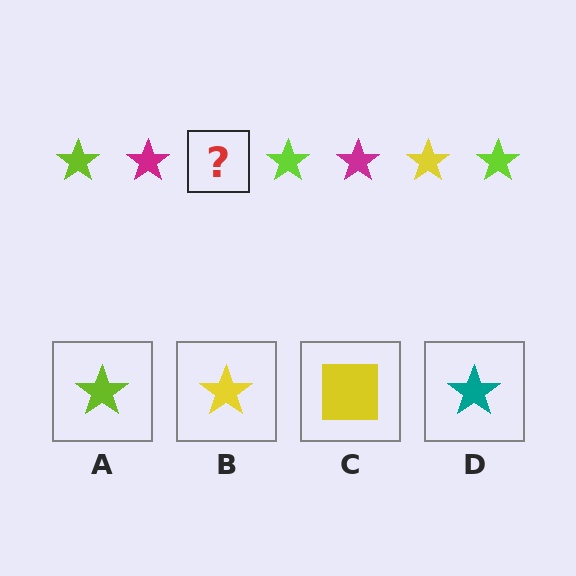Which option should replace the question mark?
Option B.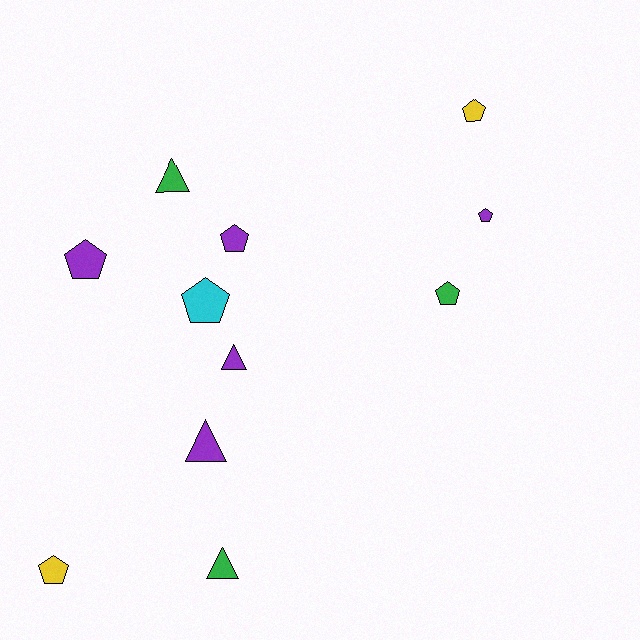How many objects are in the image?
There are 11 objects.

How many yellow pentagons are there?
There are 2 yellow pentagons.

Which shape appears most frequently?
Pentagon, with 7 objects.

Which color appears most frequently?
Purple, with 5 objects.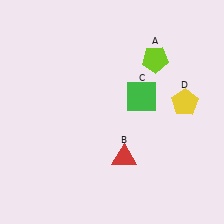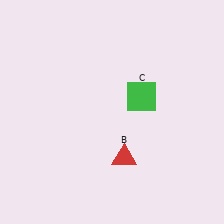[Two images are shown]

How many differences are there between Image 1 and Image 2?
There are 2 differences between the two images.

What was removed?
The yellow pentagon (D), the lime pentagon (A) were removed in Image 2.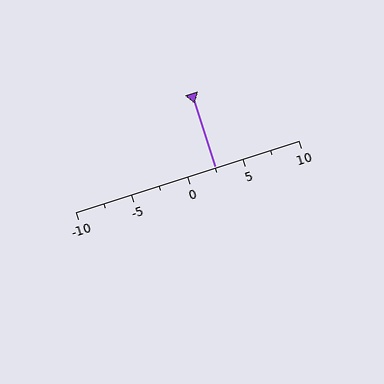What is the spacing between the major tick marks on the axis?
The major ticks are spaced 5 apart.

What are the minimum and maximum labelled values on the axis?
The axis runs from -10 to 10.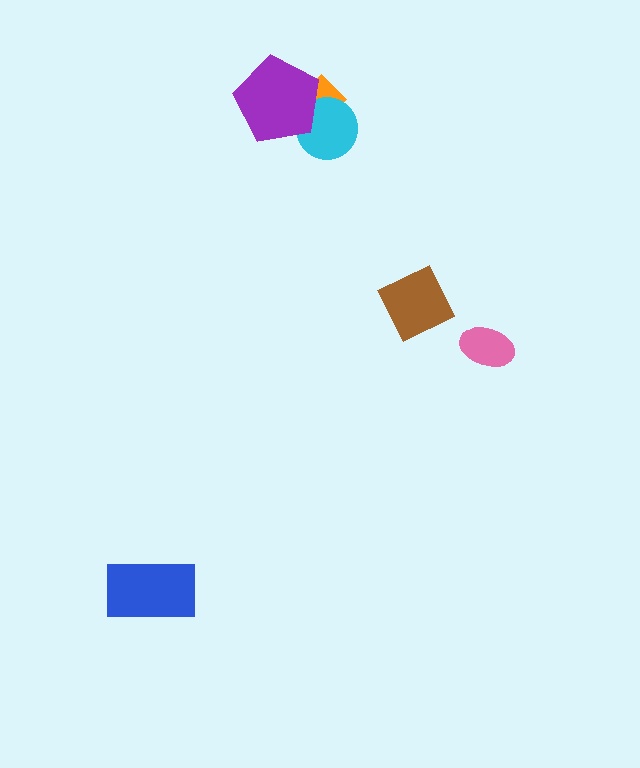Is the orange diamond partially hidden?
Yes, it is partially covered by another shape.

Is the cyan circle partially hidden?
Yes, it is partially covered by another shape.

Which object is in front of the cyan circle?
The purple pentagon is in front of the cyan circle.